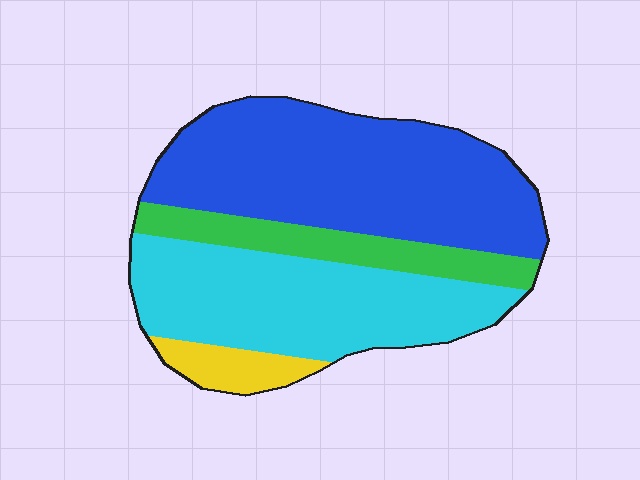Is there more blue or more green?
Blue.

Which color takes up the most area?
Blue, at roughly 45%.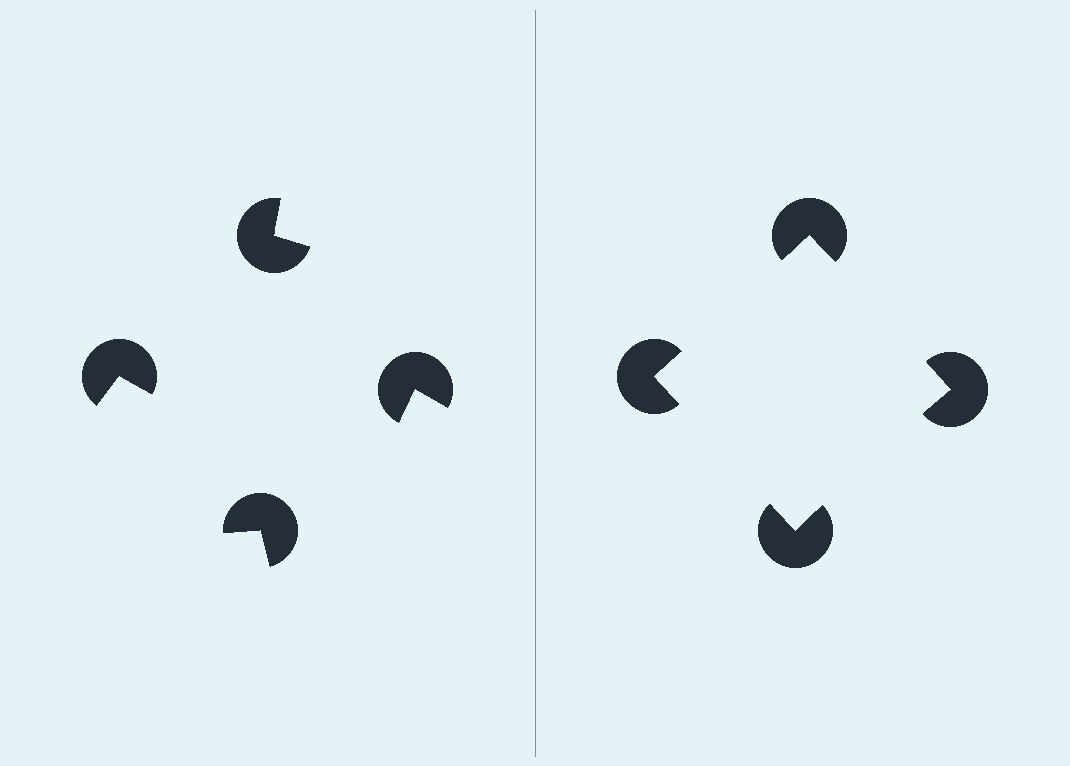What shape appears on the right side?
An illusory square.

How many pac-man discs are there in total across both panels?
8 — 4 on each side.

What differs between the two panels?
The pac-man discs are positioned identically on both sides; only the wedge orientations differ. On the right they align to a square; on the left they are misaligned.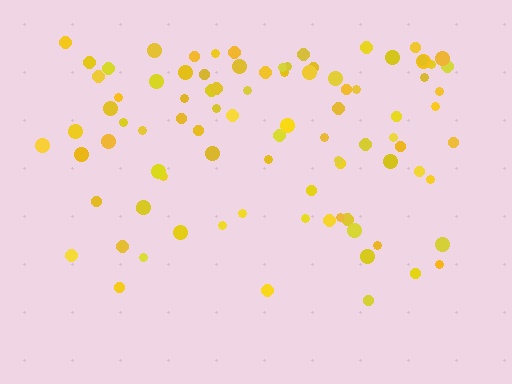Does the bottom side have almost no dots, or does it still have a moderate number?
Still a moderate number, just noticeably fewer than the top.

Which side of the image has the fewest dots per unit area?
The bottom.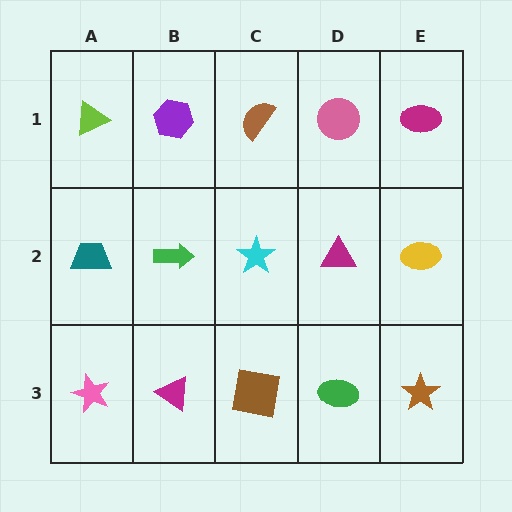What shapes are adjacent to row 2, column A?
A lime triangle (row 1, column A), a pink star (row 3, column A), a green arrow (row 2, column B).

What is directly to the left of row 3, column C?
A magenta triangle.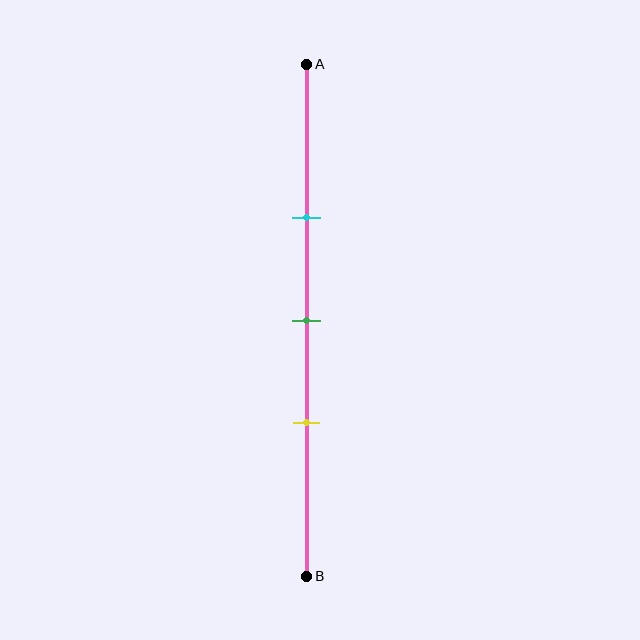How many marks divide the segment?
There are 3 marks dividing the segment.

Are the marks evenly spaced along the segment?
Yes, the marks are approximately evenly spaced.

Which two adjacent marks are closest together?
The green and yellow marks are the closest adjacent pair.